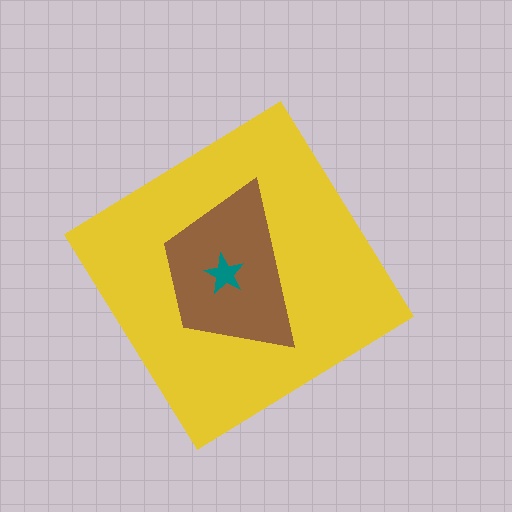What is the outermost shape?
The yellow diamond.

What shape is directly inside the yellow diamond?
The brown trapezoid.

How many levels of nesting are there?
3.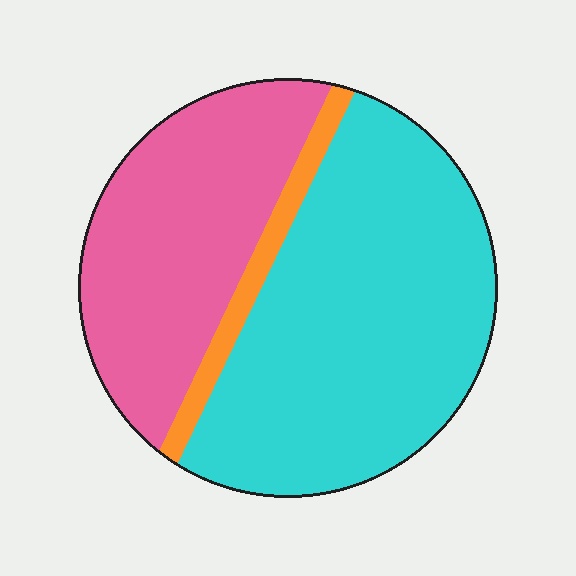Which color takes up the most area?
Cyan, at roughly 55%.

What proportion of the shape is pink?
Pink covers 36% of the shape.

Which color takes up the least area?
Orange, at roughly 5%.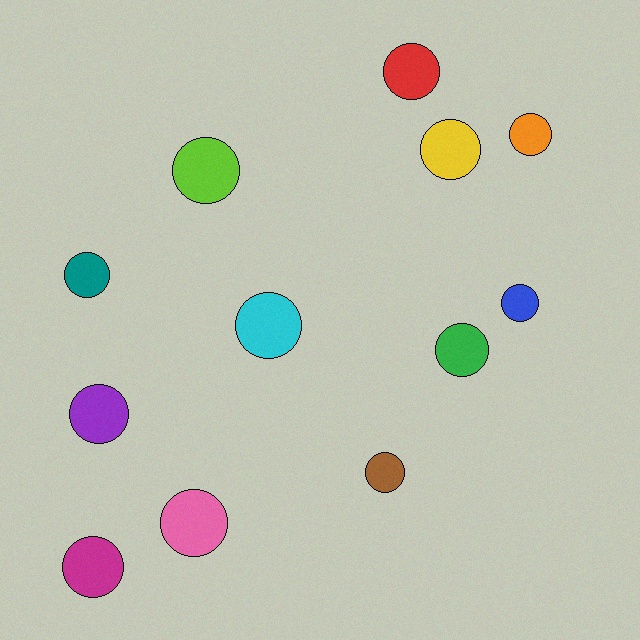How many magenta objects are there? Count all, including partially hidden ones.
There is 1 magenta object.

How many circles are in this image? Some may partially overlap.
There are 12 circles.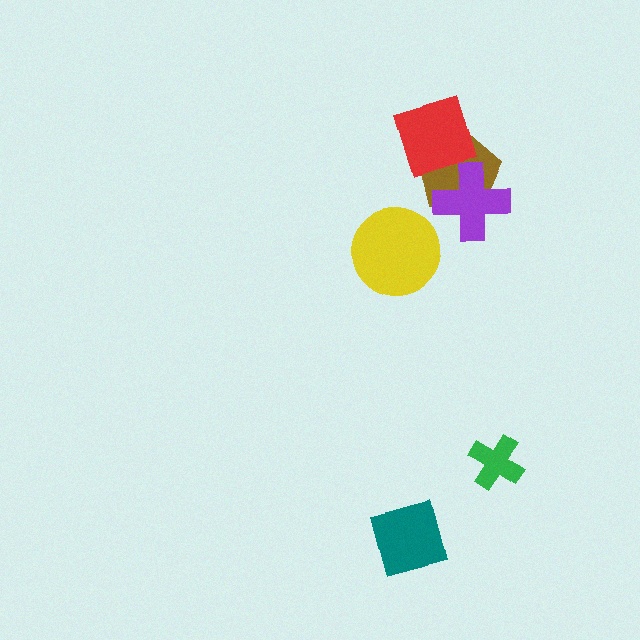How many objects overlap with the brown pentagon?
2 objects overlap with the brown pentagon.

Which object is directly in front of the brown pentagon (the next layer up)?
The purple cross is directly in front of the brown pentagon.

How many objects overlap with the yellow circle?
0 objects overlap with the yellow circle.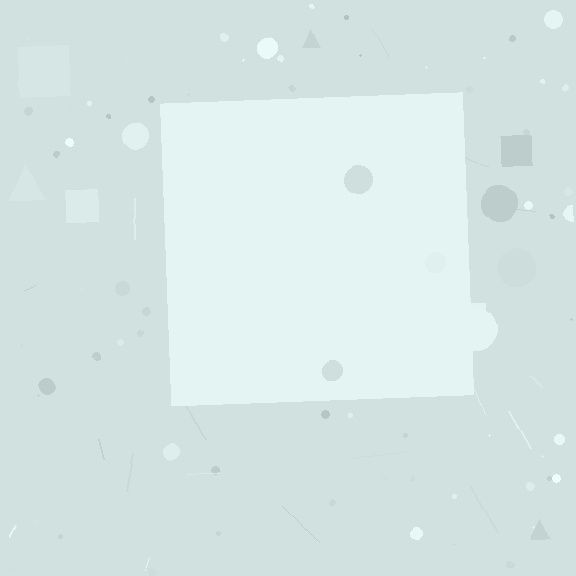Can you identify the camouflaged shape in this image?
The camouflaged shape is a square.